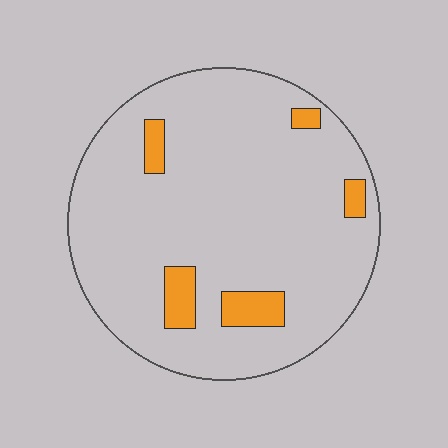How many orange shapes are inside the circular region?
5.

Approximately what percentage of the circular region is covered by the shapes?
Approximately 10%.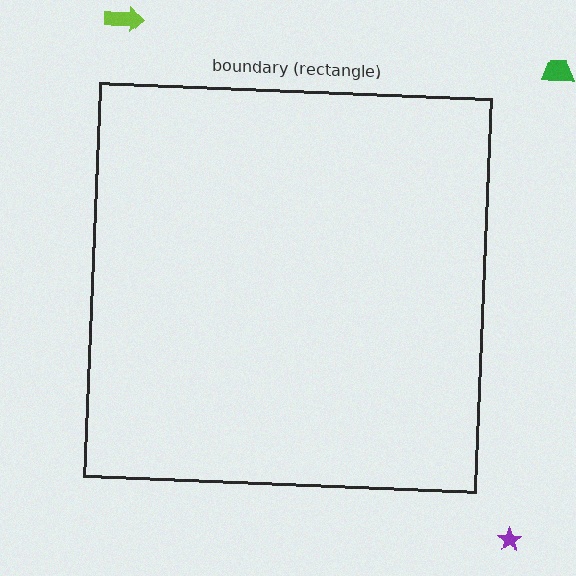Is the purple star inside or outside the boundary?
Outside.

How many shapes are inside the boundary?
0 inside, 3 outside.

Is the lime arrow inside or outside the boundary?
Outside.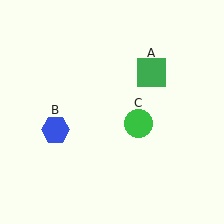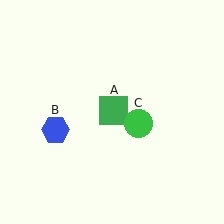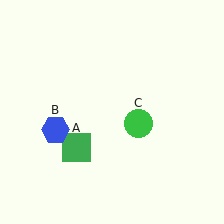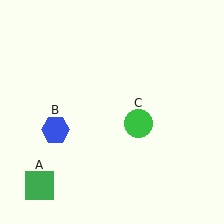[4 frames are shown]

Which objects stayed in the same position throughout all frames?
Blue hexagon (object B) and green circle (object C) remained stationary.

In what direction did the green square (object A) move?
The green square (object A) moved down and to the left.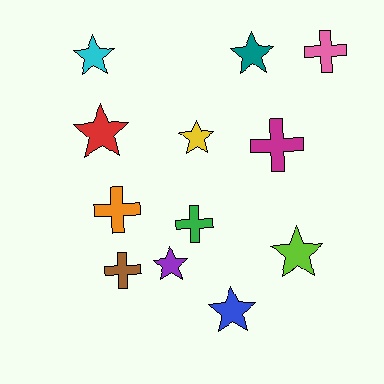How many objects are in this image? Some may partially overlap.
There are 12 objects.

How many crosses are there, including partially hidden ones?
There are 5 crosses.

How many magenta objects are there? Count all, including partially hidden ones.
There is 1 magenta object.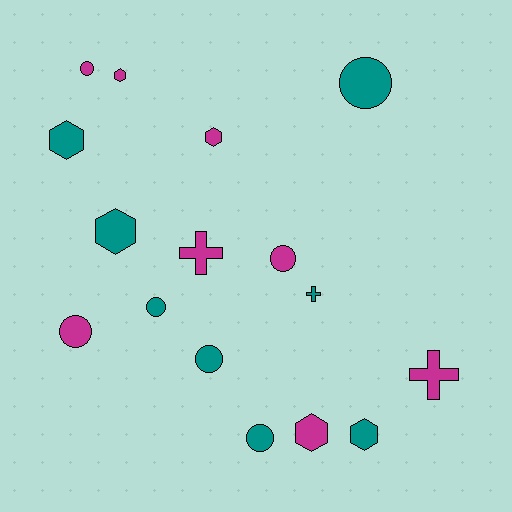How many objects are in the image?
There are 16 objects.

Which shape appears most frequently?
Circle, with 7 objects.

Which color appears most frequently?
Teal, with 8 objects.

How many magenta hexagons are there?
There are 3 magenta hexagons.